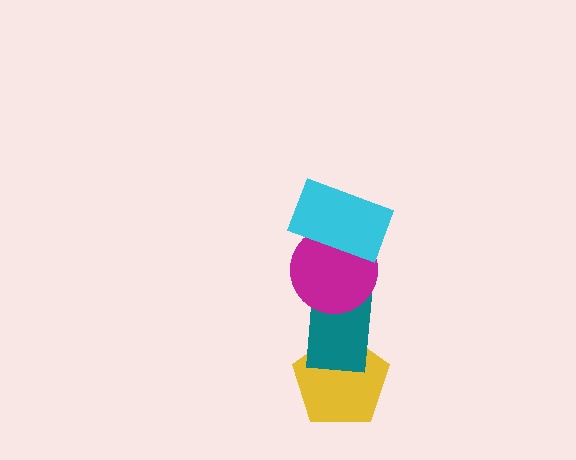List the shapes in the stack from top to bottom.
From top to bottom: the cyan rectangle, the magenta circle, the teal rectangle, the yellow pentagon.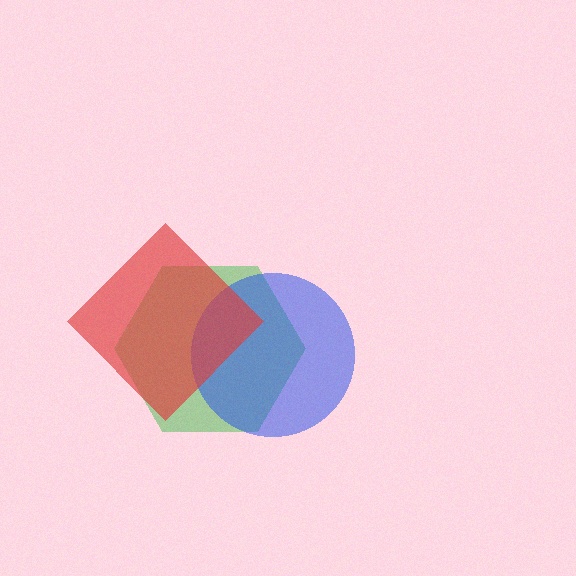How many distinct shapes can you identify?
There are 3 distinct shapes: a green hexagon, a blue circle, a red diamond.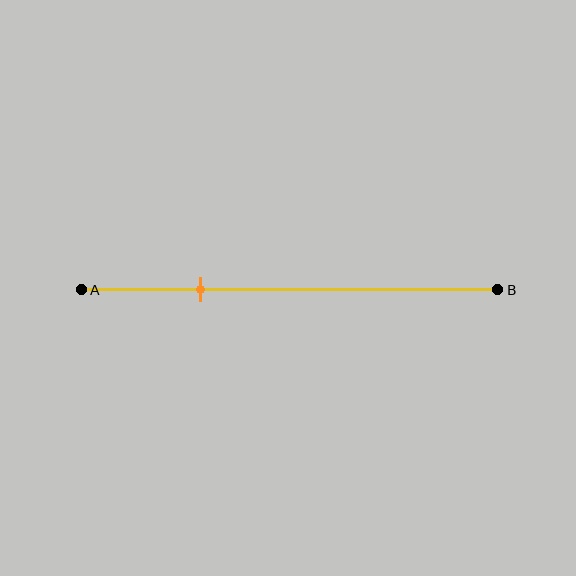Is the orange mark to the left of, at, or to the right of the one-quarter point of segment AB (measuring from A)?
The orange mark is to the right of the one-quarter point of segment AB.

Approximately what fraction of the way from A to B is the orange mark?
The orange mark is approximately 30% of the way from A to B.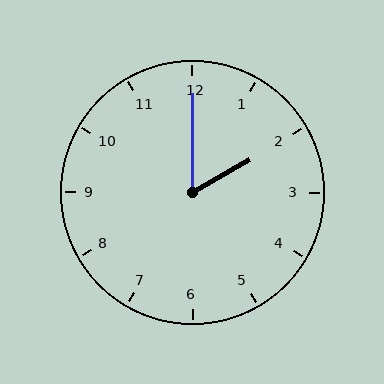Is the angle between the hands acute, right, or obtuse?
It is acute.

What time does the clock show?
2:00.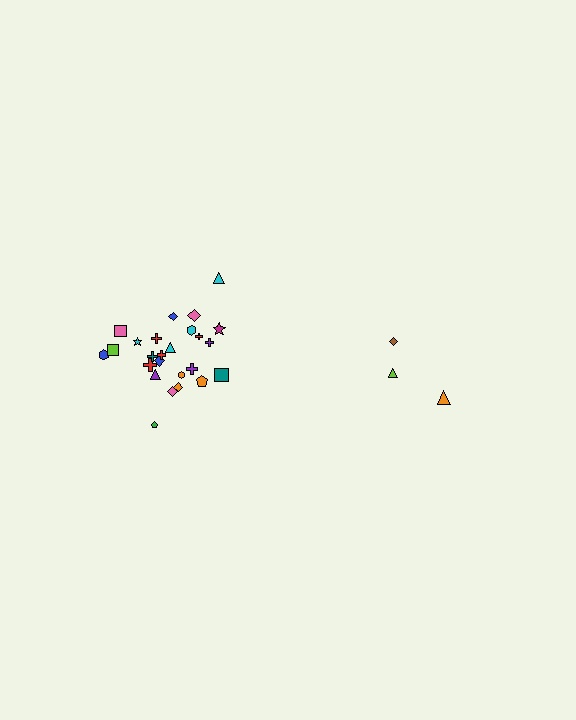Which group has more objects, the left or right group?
The left group.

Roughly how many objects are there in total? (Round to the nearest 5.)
Roughly 30 objects in total.